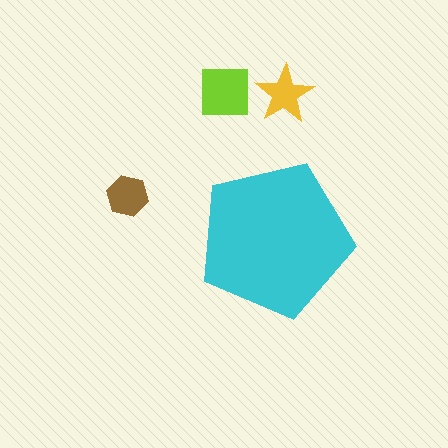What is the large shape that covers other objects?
A cyan pentagon.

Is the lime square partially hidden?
No, the lime square is fully visible.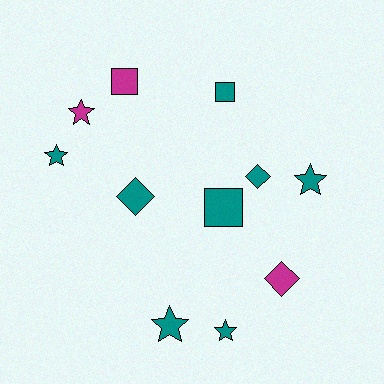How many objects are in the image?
There are 11 objects.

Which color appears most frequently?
Teal, with 8 objects.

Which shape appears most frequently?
Star, with 5 objects.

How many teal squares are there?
There are 2 teal squares.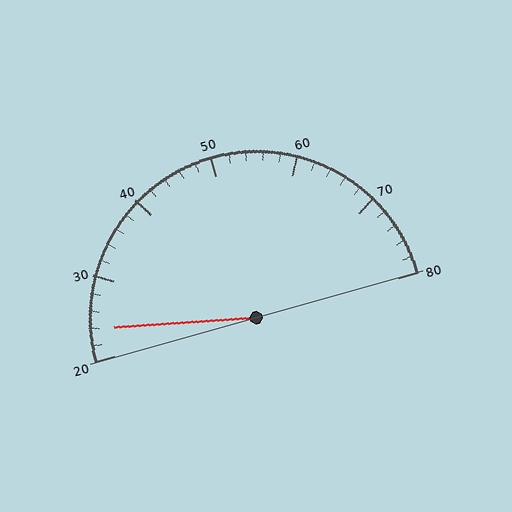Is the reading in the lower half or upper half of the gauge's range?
The reading is in the lower half of the range (20 to 80).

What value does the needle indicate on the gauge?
The needle indicates approximately 24.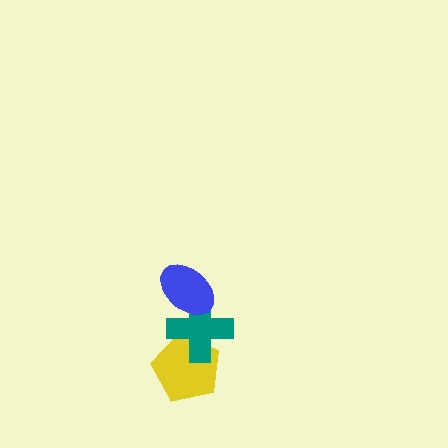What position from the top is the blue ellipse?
The blue ellipse is 1st from the top.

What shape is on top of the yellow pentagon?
The teal cross is on top of the yellow pentagon.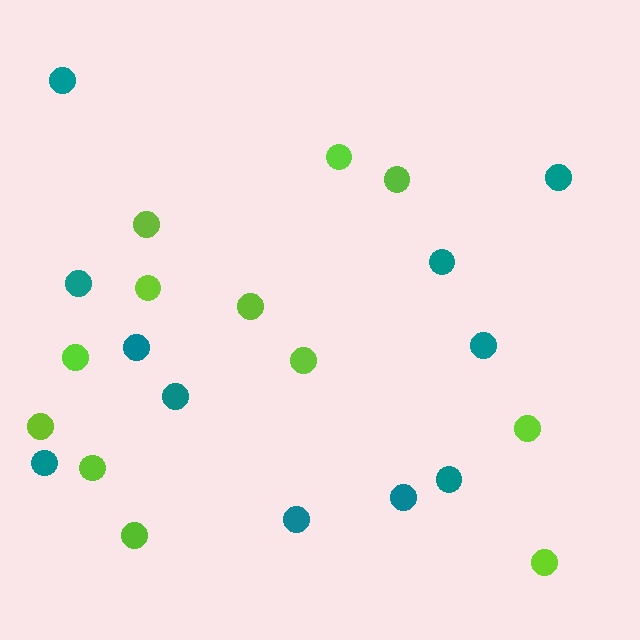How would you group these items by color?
There are 2 groups: one group of teal circles (11) and one group of lime circles (12).